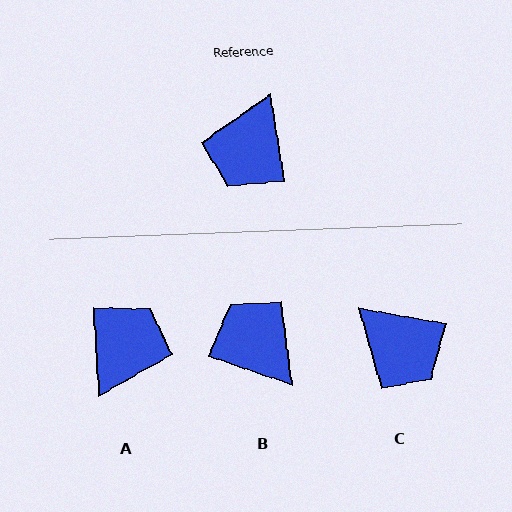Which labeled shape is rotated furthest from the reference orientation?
A, about 174 degrees away.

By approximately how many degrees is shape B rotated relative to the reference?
Approximately 118 degrees clockwise.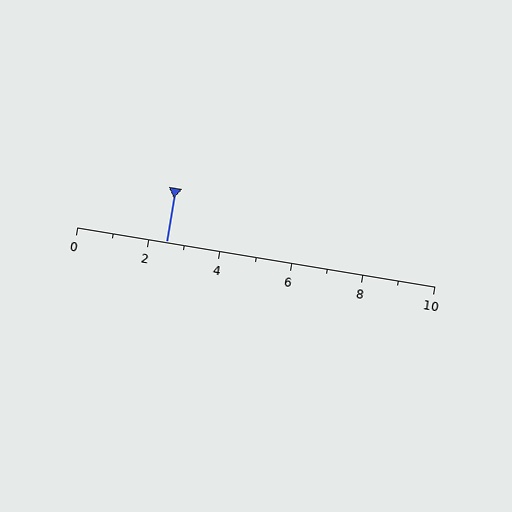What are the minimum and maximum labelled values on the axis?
The axis runs from 0 to 10.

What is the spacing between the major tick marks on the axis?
The major ticks are spaced 2 apart.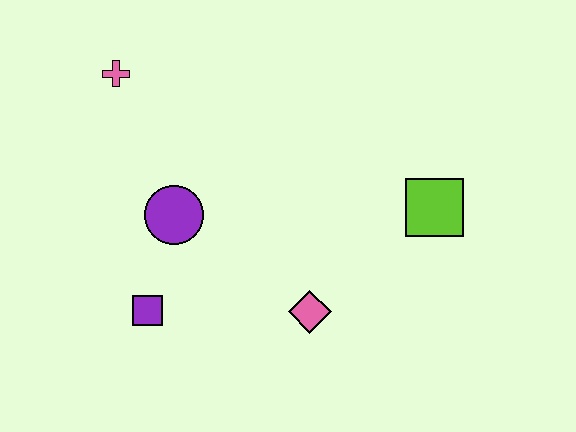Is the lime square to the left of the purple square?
No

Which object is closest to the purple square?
The purple circle is closest to the purple square.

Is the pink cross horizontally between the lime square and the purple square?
No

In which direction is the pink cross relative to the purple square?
The pink cross is above the purple square.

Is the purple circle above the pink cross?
No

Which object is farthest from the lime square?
The pink cross is farthest from the lime square.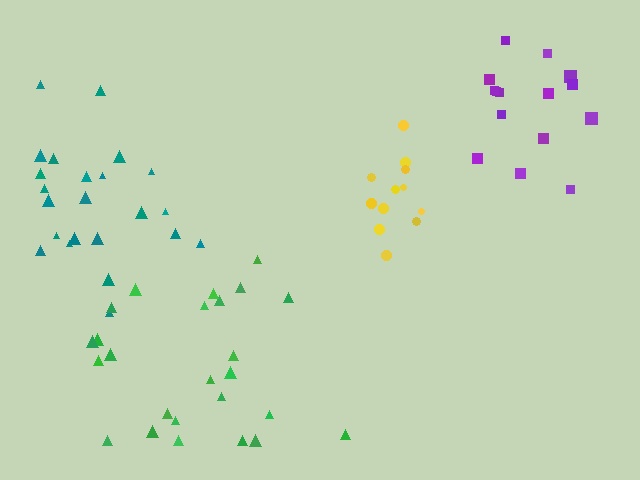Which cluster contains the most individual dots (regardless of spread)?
Green (25).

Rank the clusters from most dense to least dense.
yellow, purple, teal, green.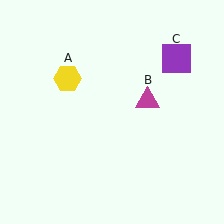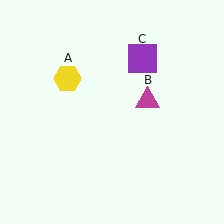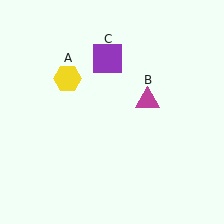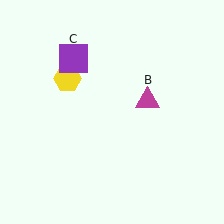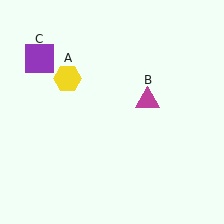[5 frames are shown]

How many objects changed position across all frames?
1 object changed position: purple square (object C).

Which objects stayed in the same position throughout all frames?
Yellow hexagon (object A) and magenta triangle (object B) remained stationary.